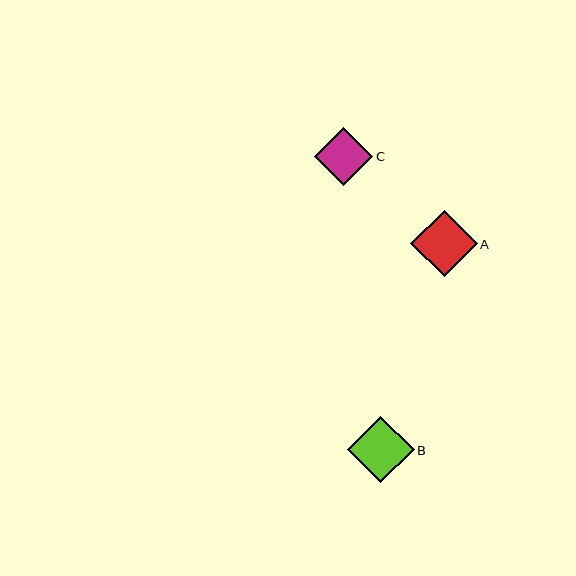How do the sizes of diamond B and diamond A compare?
Diamond B and diamond A are approximately the same size.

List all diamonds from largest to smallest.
From largest to smallest: B, A, C.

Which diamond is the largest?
Diamond B is the largest with a size of approximately 67 pixels.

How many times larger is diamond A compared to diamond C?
Diamond A is approximately 1.1 times the size of diamond C.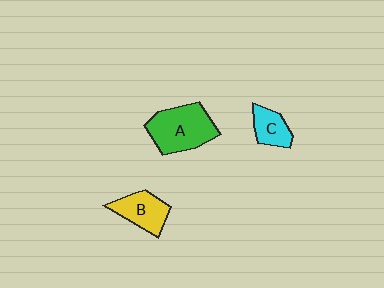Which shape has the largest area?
Shape A (green).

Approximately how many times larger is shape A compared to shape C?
Approximately 2.1 times.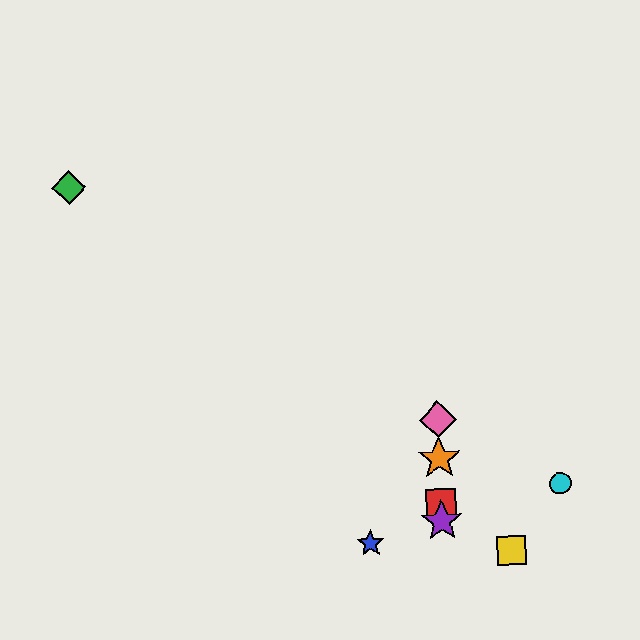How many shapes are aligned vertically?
4 shapes (the red square, the purple star, the orange star, the pink diamond) are aligned vertically.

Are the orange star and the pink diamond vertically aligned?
Yes, both are at x≈439.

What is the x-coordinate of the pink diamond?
The pink diamond is at x≈438.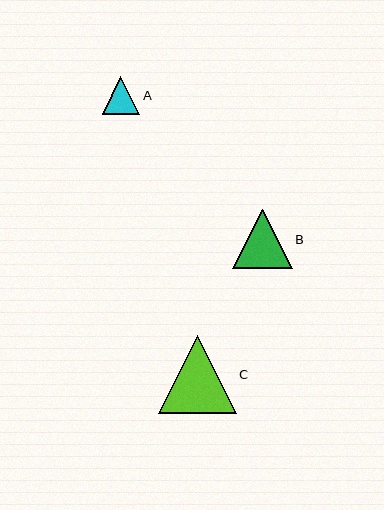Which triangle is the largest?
Triangle C is the largest with a size of approximately 78 pixels.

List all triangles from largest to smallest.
From largest to smallest: C, B, A.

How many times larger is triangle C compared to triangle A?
Triangle C is approximately 2.1 times the size of triangle A.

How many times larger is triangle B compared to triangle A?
Triangle B is approximately 1.6 times the size of triangle A.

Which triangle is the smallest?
Triangle A is the smallest with a size of approximately 38 pixels.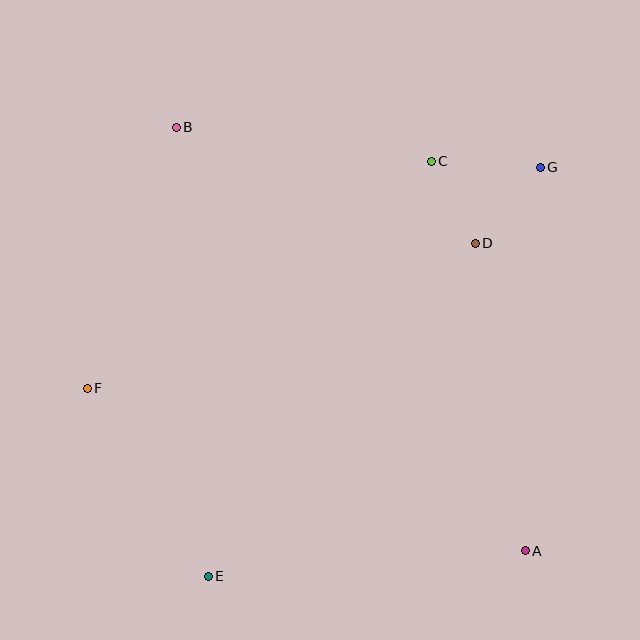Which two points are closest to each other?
Points C and D are closest to each other.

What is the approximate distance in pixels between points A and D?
The distance between A and D is approximately 311 pixels.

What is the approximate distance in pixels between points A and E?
The distance between A and E is approximately 318 pixels.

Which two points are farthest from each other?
Points A and B are farthest from each other.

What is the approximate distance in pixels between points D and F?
The distance between D and F is approximately 414 pixels.